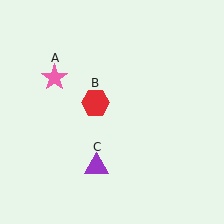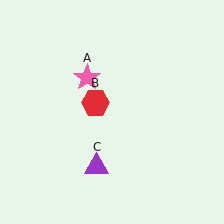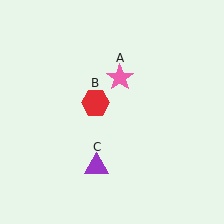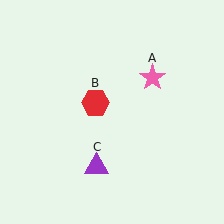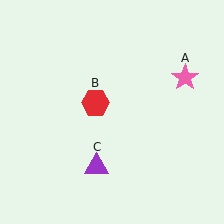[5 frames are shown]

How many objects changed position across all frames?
1 object changed position: pink star (object A).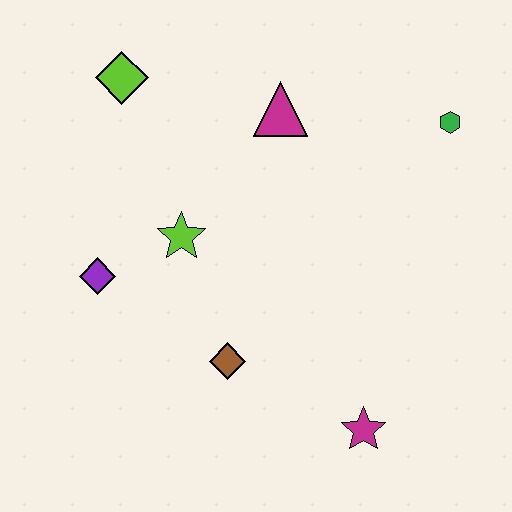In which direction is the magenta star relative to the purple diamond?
The magenta star is to the right of the purple diamond.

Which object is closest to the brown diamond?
The lime star is closest to the brown diamond.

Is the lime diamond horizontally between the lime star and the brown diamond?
No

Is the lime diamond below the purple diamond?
No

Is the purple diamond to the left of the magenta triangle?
Yes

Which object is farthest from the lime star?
The green hexagon is farthest from the lime star.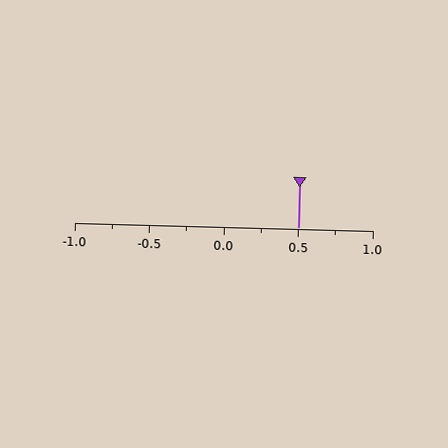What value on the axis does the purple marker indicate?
The marker indicates approximately 0.5.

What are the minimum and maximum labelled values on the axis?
The axis runs from -1.0 to 1.0.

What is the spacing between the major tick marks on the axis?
The major ticks are spaced 0.5 apart.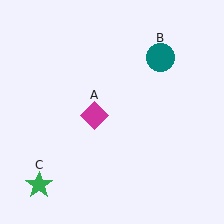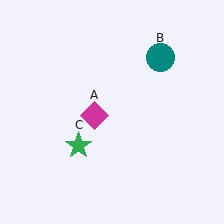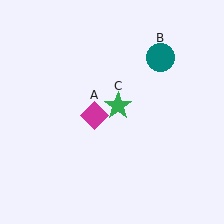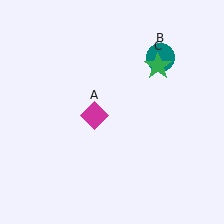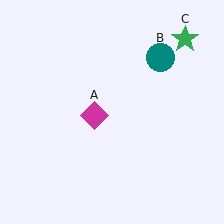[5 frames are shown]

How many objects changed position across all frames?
1 object changed position: green star (object C).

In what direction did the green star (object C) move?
The green star (object C) moved up and to the right.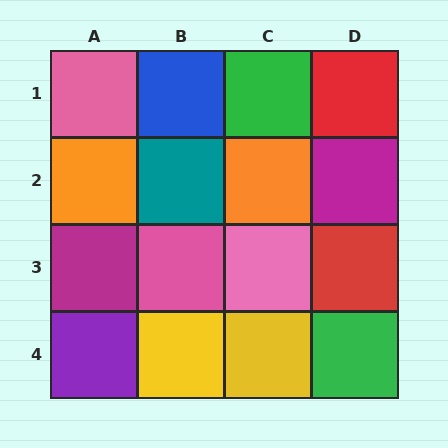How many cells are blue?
1 cell is blue.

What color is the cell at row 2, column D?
Magenta.